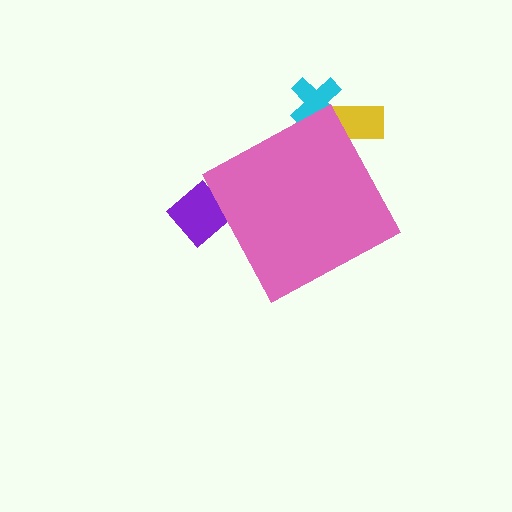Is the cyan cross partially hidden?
Yes, the cyan cross is partially hidden behind the pink diamond.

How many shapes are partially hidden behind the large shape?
3 shapes are partially hidden.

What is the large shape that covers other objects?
A pink diamond.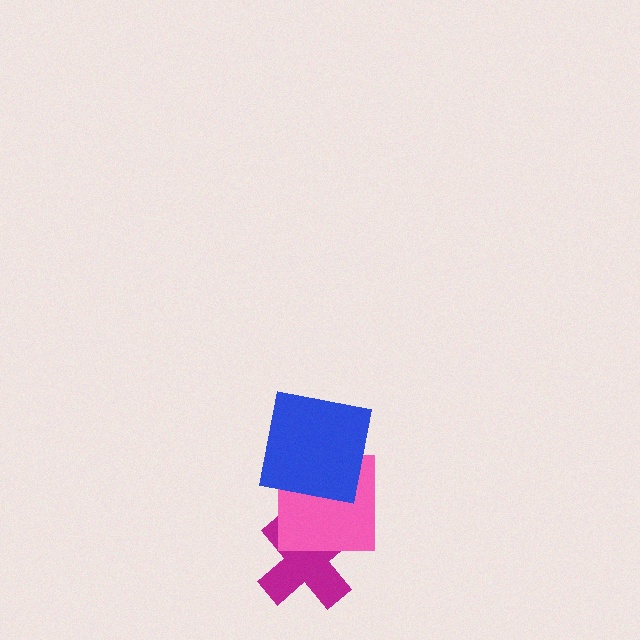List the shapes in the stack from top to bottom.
From top to bottom: the blue square, the pink square, the magenta cross.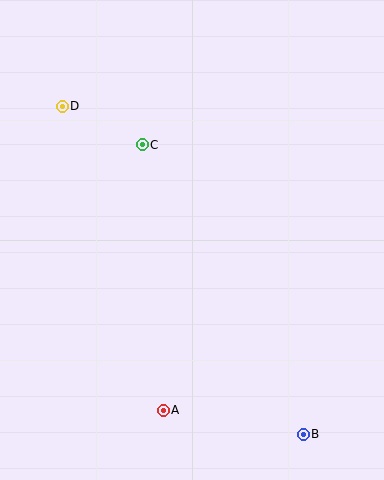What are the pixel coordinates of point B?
Point B is at (303, 434).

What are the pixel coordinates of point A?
Point A is at (163, 410).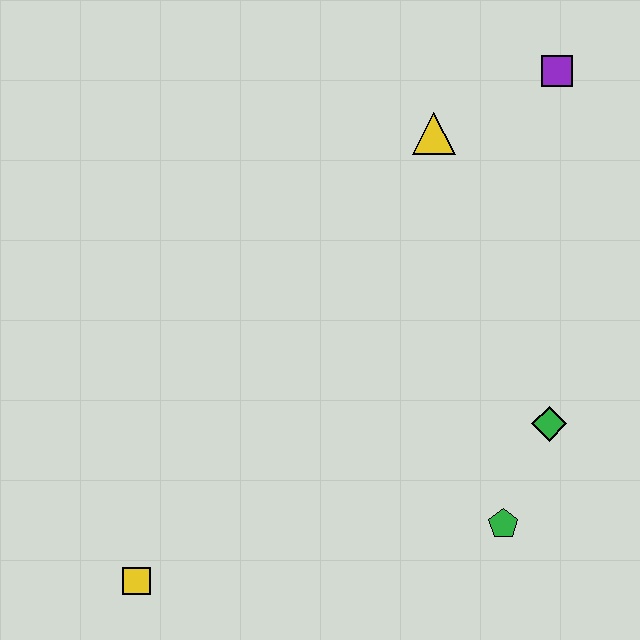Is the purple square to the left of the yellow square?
No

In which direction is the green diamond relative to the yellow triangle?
The green diamond is below the yellow triangle.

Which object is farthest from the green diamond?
The yellow square is farthest from the green diamond.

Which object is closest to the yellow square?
The green pentagon is closest to the yellow square.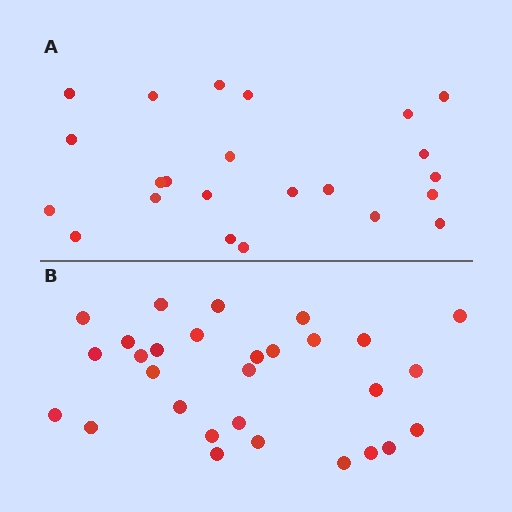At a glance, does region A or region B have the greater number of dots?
Region B (the bottom region) has more dots.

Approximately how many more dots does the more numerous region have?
Region B has about 6 more dots than region A.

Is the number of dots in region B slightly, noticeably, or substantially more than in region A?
Region B has noticeably more, but not dramatically so. The ratio is roughly 1.3 to 1.